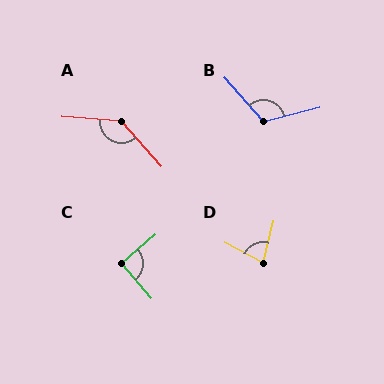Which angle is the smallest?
D, at approximately 76 degrees.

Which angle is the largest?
A, at approximately 136 degrees.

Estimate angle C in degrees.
Approximately 90 degrees.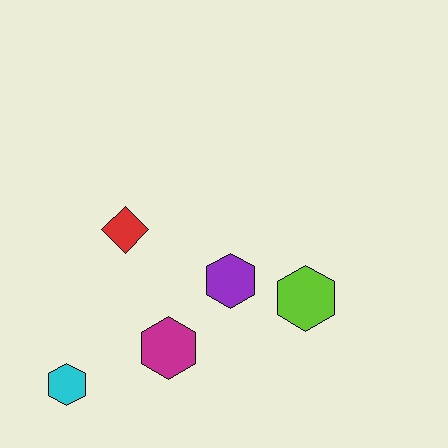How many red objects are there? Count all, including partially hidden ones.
There is 1 red object.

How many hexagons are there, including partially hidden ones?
There are 4 hexagons.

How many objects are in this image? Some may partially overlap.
There are 5 objects.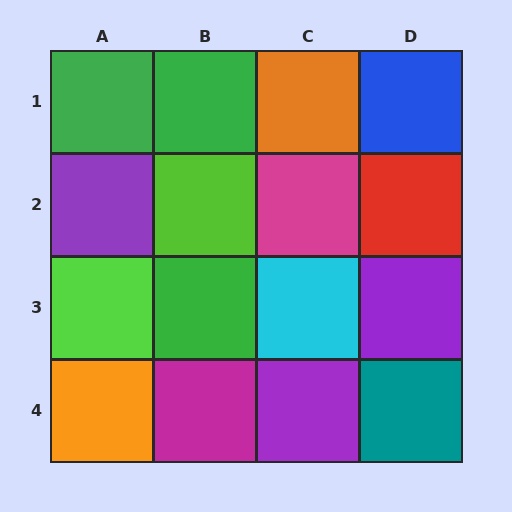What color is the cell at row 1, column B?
Green.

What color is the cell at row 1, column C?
Orange.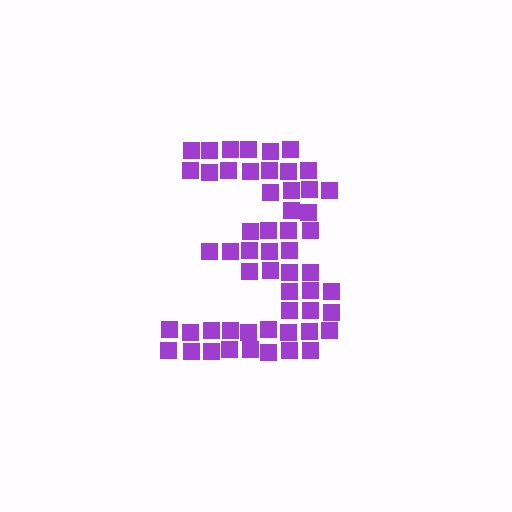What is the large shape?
The large shape is the digit 3.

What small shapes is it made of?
It is made of small squares.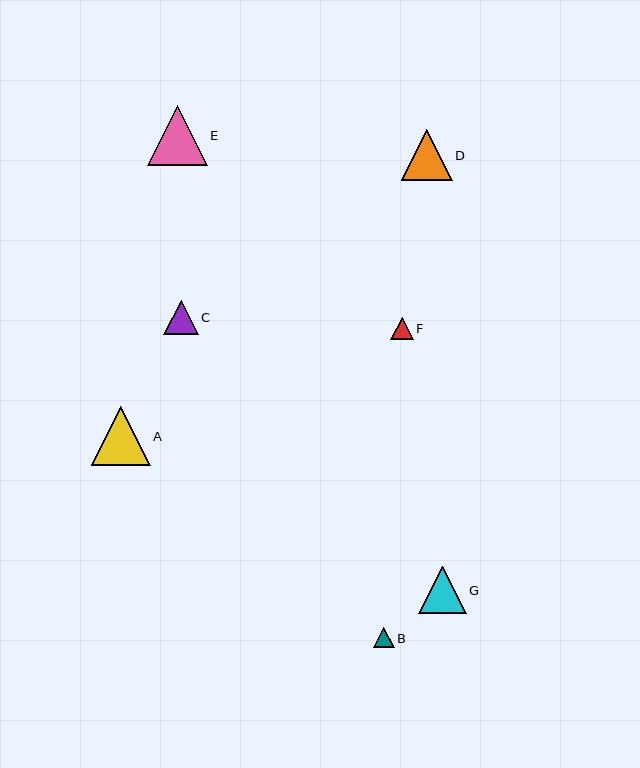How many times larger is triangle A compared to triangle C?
Triangle A is approximately 1.7 times the size of triangle C.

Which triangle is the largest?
Triangle E is the largest with a size of approximately 60 pixels.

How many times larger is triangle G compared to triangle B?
Triangle G is approximately 2.3 times the size of triangle B.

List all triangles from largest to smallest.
From largest to smallest: E, A, D, G, C, F, B.